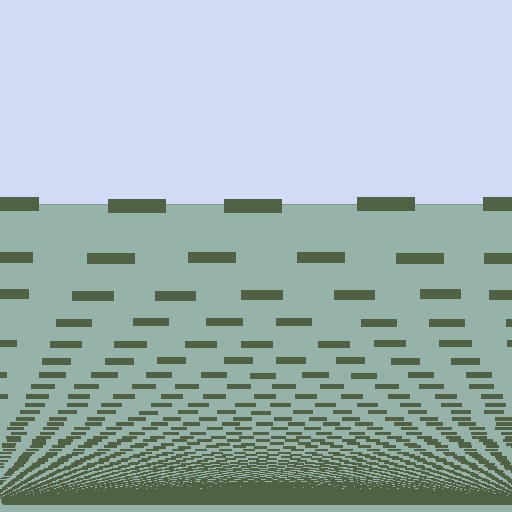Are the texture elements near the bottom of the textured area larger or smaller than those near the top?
Smaller. The gradient is inverted — elements near the bottom are smaller and denser.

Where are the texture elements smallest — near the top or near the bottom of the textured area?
Near the bottom.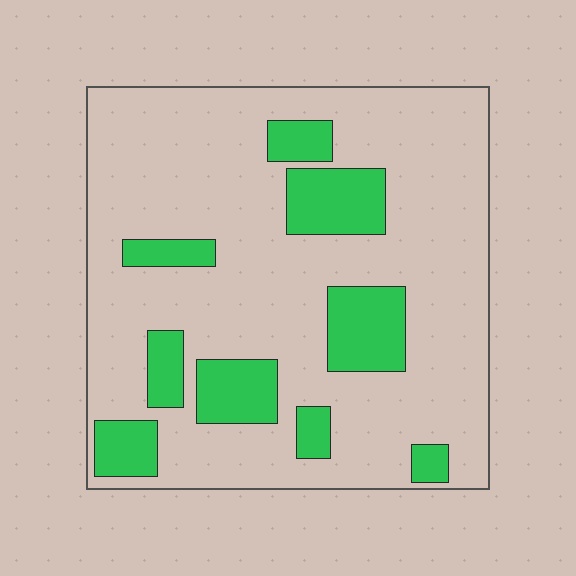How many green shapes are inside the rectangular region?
9.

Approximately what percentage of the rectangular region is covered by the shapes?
Approximately 20%.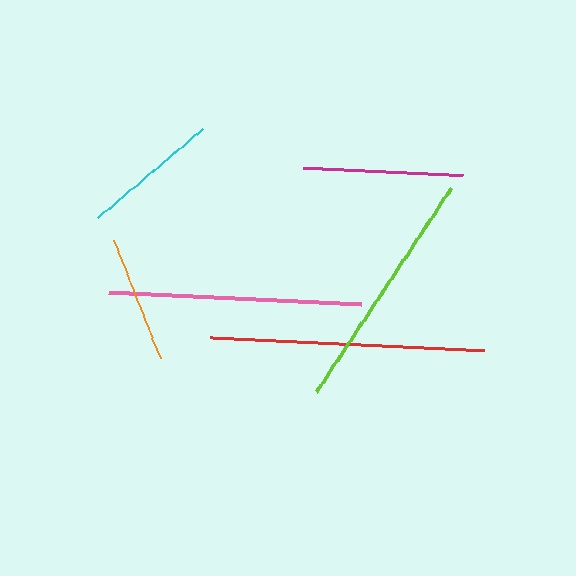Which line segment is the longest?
The red line is the longest at approximately 275 pixels.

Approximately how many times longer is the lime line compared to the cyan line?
The lime line is approximately 1.8 times the length of the cyan line.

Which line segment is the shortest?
The orange line is the shortest at approximately 127 pixels.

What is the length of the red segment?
The red segment is approximately 275 pixels long.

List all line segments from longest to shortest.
From longest to shortest: red, pink, lime, magenta, cyan, orange.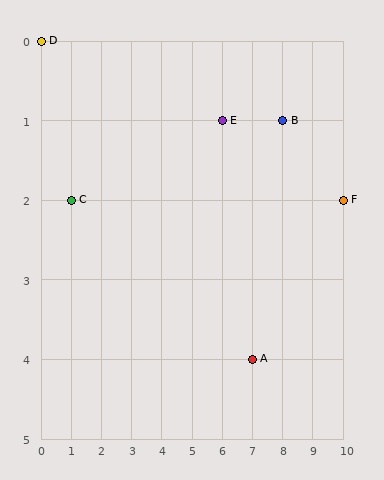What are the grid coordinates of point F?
Point F is at grid coordinates (10, 2).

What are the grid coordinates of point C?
Point C is at grid coordinates (1, 2).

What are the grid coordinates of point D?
Point D is at grid coordinates (0, 0).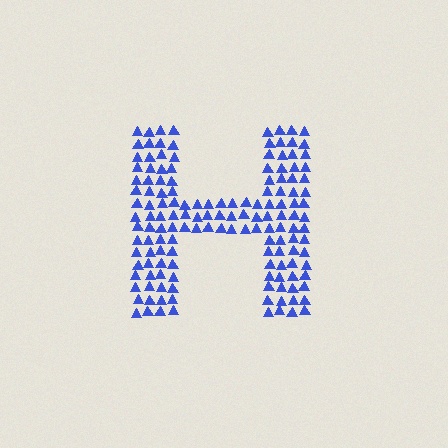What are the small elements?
The small elements are triangles.